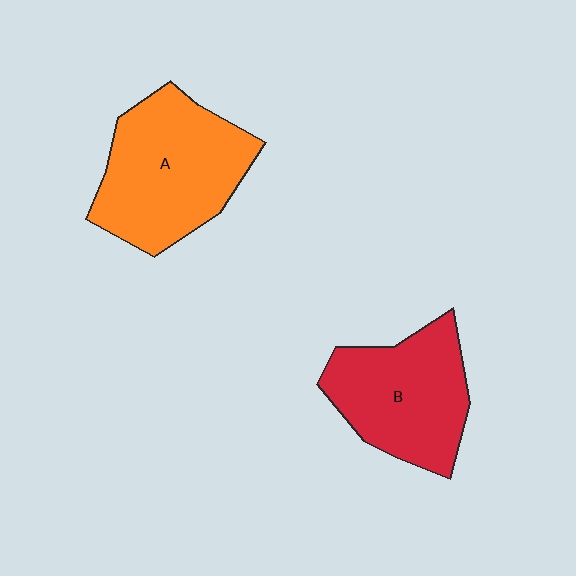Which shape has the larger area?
Shape A (orange).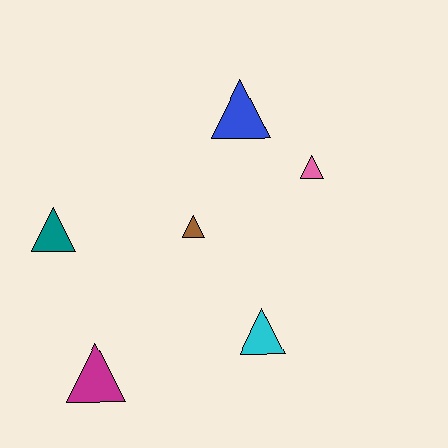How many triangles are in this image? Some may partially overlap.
There are 6 triangles.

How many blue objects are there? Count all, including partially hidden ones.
There is 1 blue object.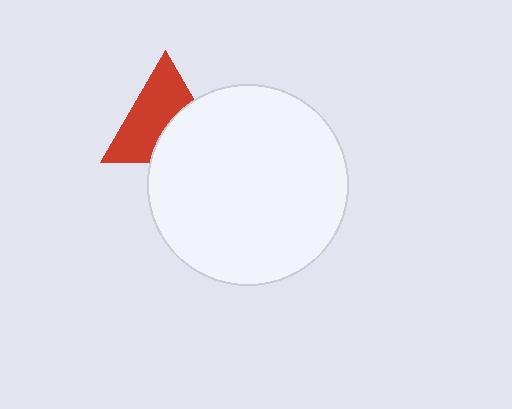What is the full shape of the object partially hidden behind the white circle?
The partially hidden object is a red triangle.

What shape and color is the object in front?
The object in front is a white circle.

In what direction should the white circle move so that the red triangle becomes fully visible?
The white circle should move toward the lower-right. That is the shortest direction to clear the overlap and leave the red triangle fully visible.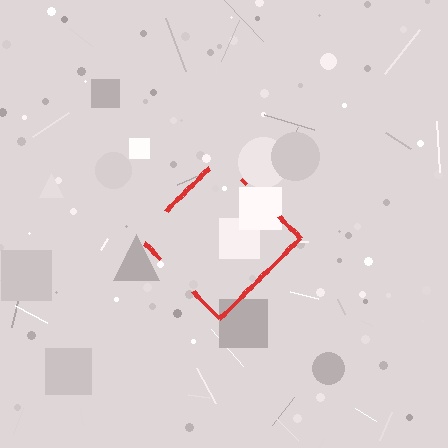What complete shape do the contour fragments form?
The contour fragments form a diamond.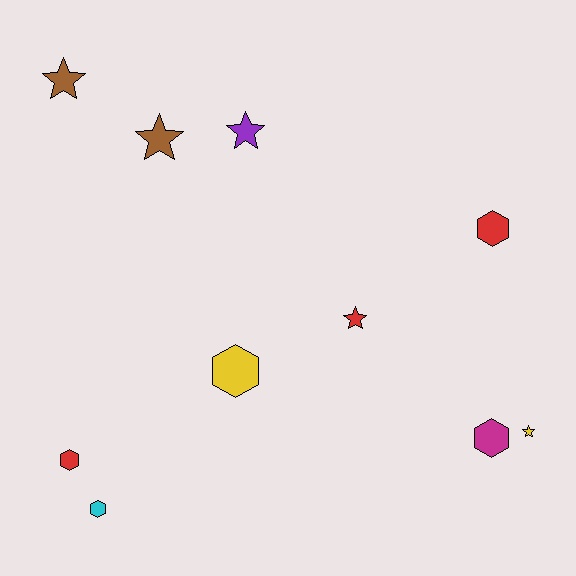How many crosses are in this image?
There are no crosses.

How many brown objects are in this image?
There are 2 brown objects.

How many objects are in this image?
There are 10 objects.